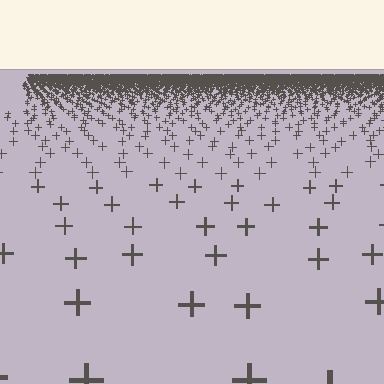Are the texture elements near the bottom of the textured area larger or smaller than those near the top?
Larger. Near the bottom, elements are closer to the viewer and appear at a bigger on-screen size.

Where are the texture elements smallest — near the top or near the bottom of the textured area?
Near the top.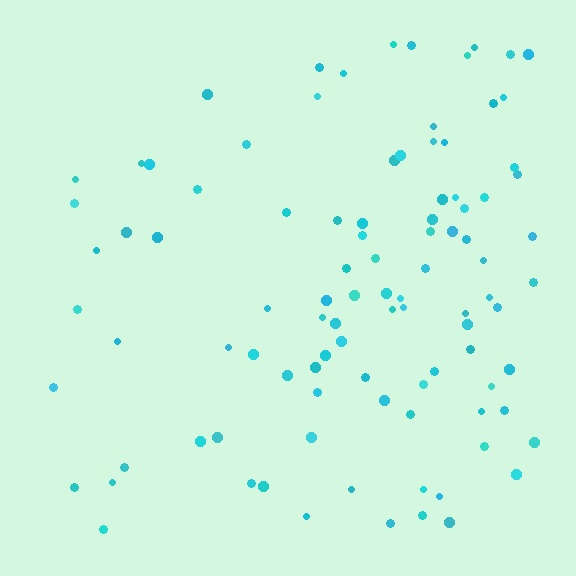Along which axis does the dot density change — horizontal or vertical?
Horizontal.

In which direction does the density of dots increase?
From left to right, with the right side densest.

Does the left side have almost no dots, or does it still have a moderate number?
Still a moderate number, just noticeably fewer than the right.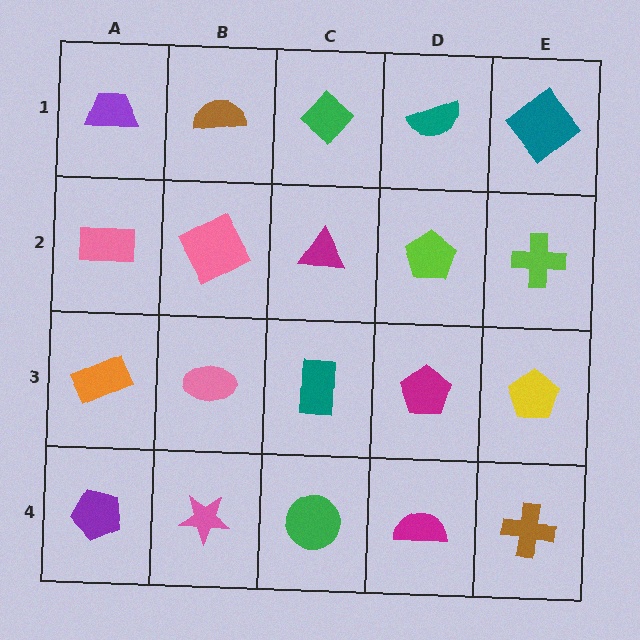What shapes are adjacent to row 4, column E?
A yellow pentagon (row 3, column E), a magenta semicircle (row 4, column D).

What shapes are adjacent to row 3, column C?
A magenta triangle (row 2, column C), a green circle (row 4, column C), a pink ellipse (row 3, column B), a magenta pentagon (row 3, column D).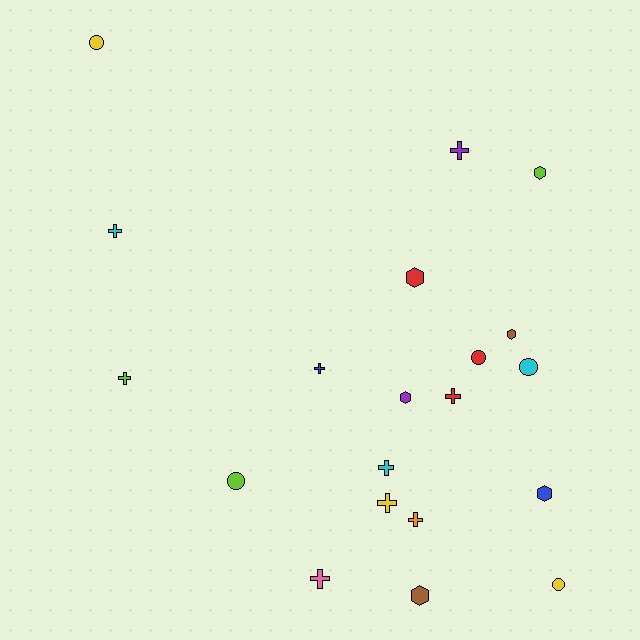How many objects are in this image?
There are 20 objects.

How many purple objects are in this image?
There are 2 purple objects.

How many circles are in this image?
There are 5 circles.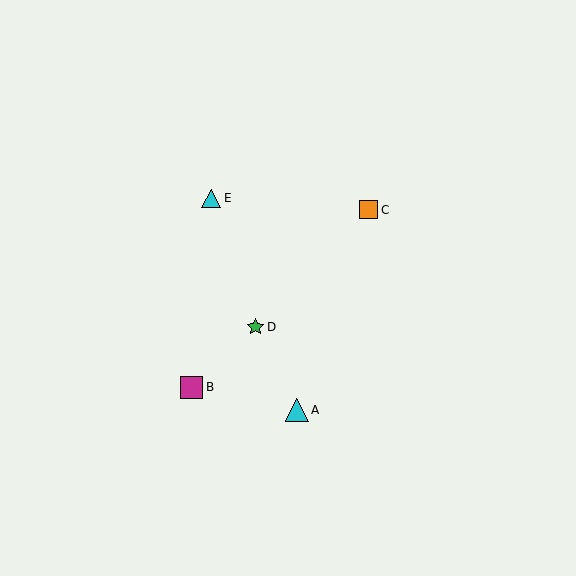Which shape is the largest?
The cyan triangle (labeled A) is the largest.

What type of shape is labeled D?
Shape D is a green star.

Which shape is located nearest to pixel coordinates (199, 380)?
The magenta square (labeled B) at (192, 387) is nearest to that location.